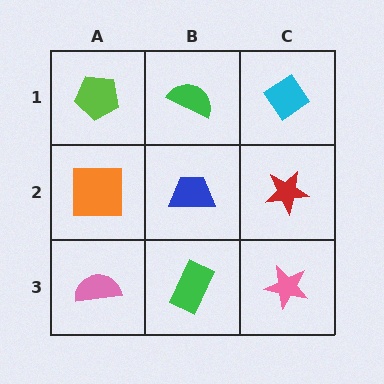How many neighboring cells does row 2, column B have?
4.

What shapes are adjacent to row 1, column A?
An orange square (row 2, column A), a green semicircle (row 1, column B).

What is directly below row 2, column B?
A green rectangle.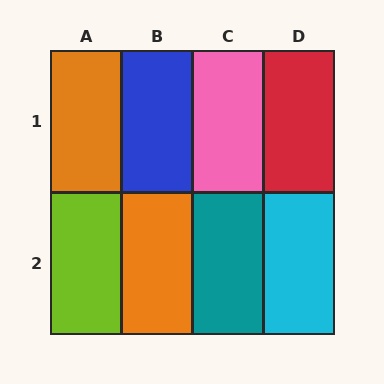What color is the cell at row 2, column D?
Cyan.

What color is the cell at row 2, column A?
Lime.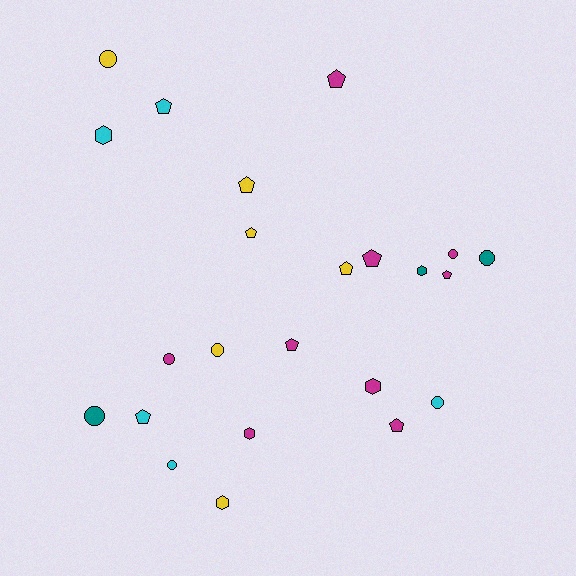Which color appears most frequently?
Magenta, with 9 objects.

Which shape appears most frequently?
Pentagon, with 10 objects.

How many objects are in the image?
There are 23 objects.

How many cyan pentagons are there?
There are 2 cyan pentagons.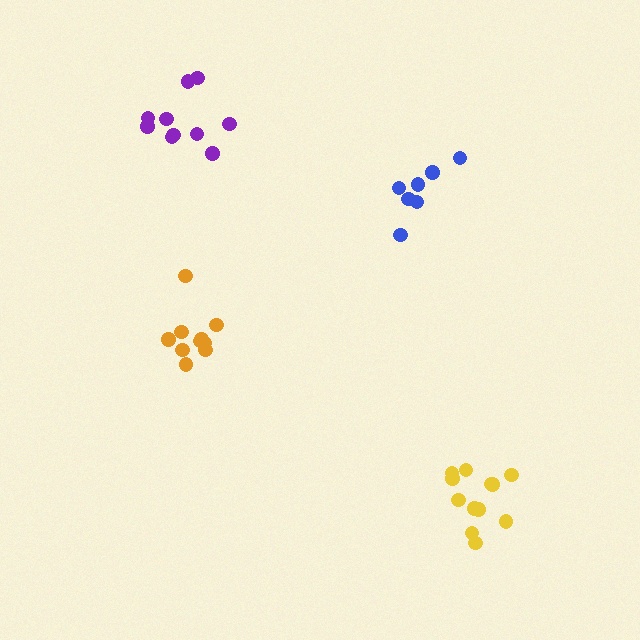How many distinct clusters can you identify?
There are 4 distinct clusters.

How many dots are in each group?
Group 1: 10 dots, Group 2: 12 dots, Group 3: 10 dots, Group 4: 7 dots (39 total).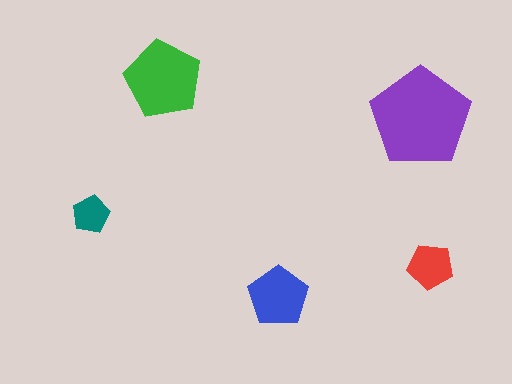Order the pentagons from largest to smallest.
the purple one, the green one, the blue one, the red one, the teal one.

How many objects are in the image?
There are 5 objects in the image.